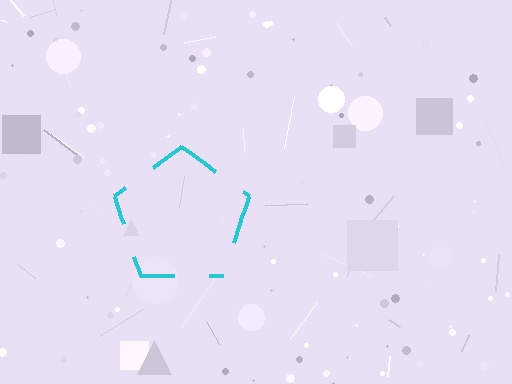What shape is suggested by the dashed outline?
The dashed outline suggests a pentagon.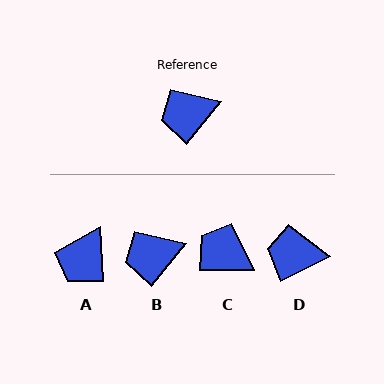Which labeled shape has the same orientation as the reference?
B.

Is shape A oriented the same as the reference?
No, it is off by about 43 degrees.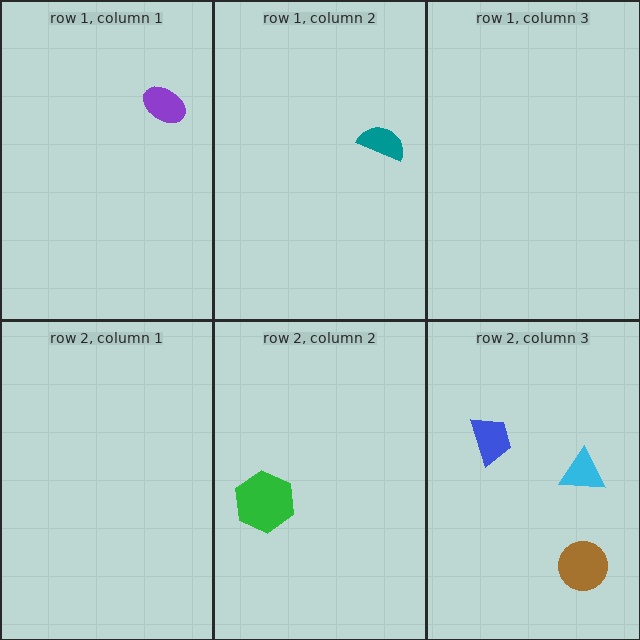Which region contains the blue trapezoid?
The row 2, column 3 region.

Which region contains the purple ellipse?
The row 1, column 1 region.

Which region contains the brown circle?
The row 2, column 3 region.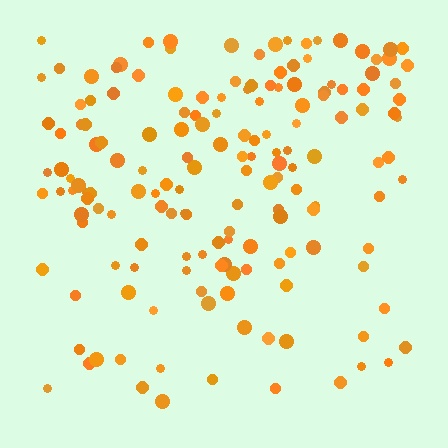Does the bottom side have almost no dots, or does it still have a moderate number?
Still a moderate number, just noticeably fewer than the top.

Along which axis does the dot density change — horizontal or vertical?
Vertical.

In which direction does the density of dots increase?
From bottom to top, with the top side densest.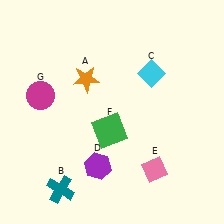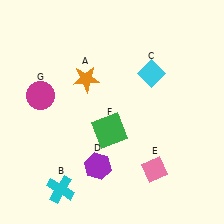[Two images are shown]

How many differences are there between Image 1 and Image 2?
There is 1 difference between the two images.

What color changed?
The cross (B) changed from teal in Image 1 to cyan in Image 2.